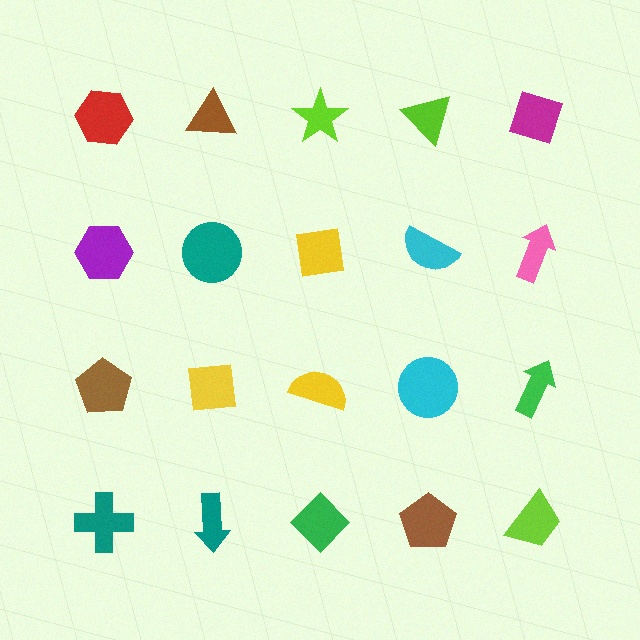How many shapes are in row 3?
5 shapes.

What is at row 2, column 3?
A yellow square.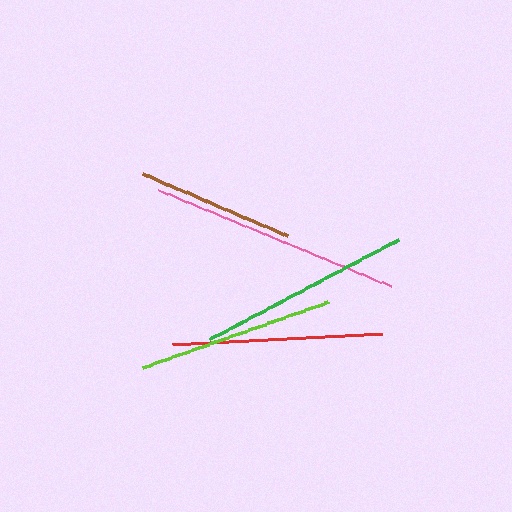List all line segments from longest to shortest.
From longest to shortest: pink, green, red, lime, brown.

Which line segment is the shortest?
The brown line is the shortest at approximately 158 pixels.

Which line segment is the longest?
The pink line is the longest at approximately 251 pixels.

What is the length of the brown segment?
The brown segment is approximately 158 pixels long.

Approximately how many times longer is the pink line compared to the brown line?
The pink line is approximately 1.6 times the length of the brown line.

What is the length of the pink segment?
The pink segment is approximately 251 pixels long.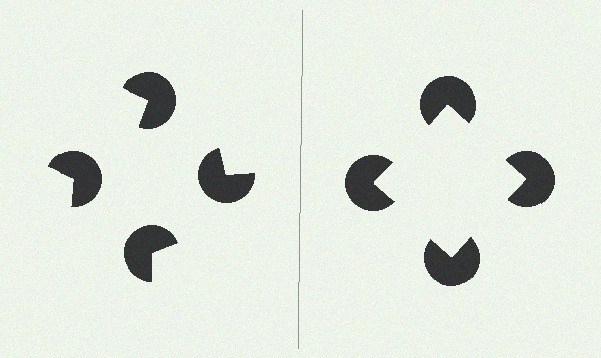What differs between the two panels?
The pac-man discs are positioned identically on both sides; only the wedge orientations differ. On the right they align to a square; on the left they are misaligned.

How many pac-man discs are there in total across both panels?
8 — 4 on each side.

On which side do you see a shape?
An illusory square appears on the right side. On the left side the wedge cuts are rotated, so no coherent shape forms.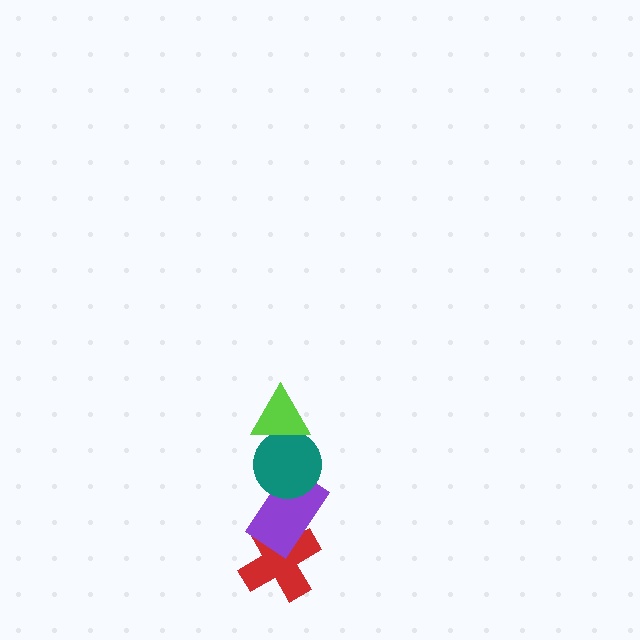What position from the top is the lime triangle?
The lime triangle is 1st from the top.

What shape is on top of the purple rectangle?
The teal circle is on top of the purple rectangle.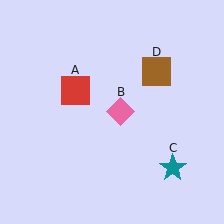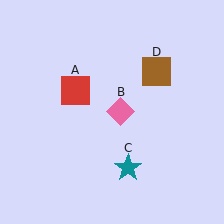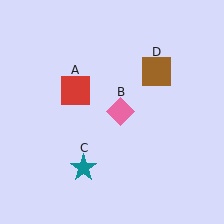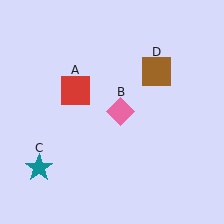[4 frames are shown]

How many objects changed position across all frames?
1 object changed position: teal star (object C).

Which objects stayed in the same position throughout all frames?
Red square (object A) and pink diamond (object B) and brown square (object D) remained stationary.